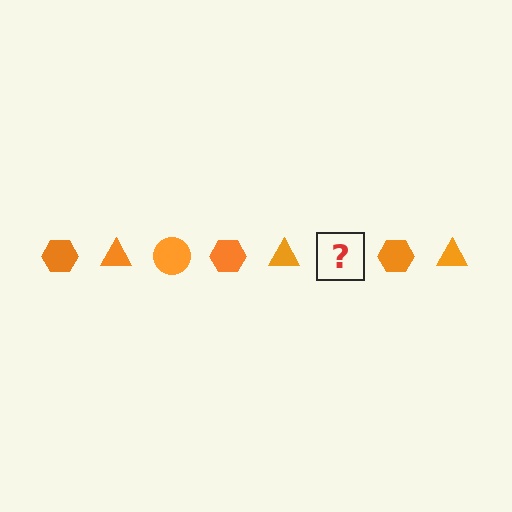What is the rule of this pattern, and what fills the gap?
The rule is that the pattern cycles through hexagon, triangle, circle shapes in orange. The gap should be filled with an orange circle.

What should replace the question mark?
The question mark should be replaced with an orange circle.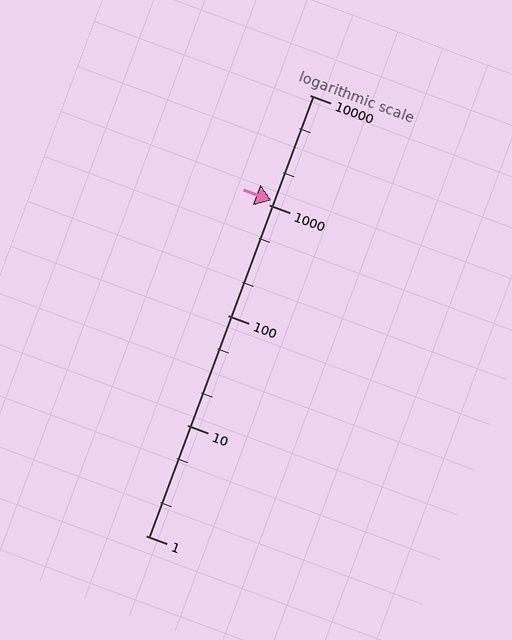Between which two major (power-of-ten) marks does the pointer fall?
The pointer is between 1000 and 10000.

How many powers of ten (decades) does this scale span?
The scale spans 4 decades, from 1 to 10000.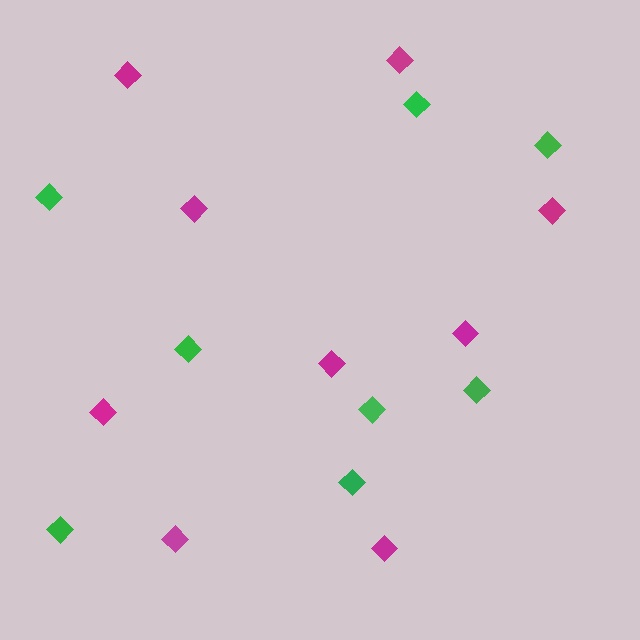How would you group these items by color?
There are 2 groups: one group of magenta diamonds (9) and one group of green diamonds (8).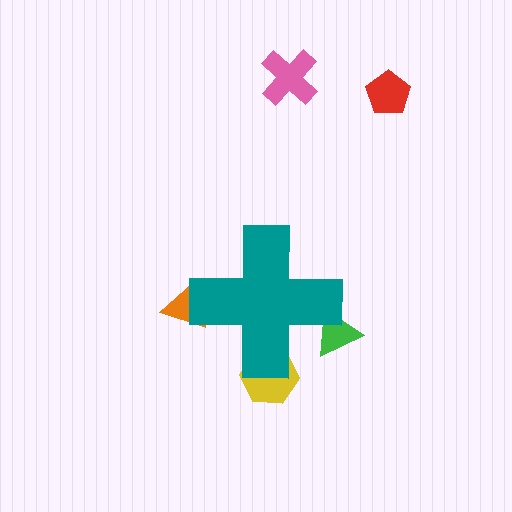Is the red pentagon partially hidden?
No, the red pentagon is fully visible.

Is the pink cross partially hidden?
No, the pink cross is fully visible.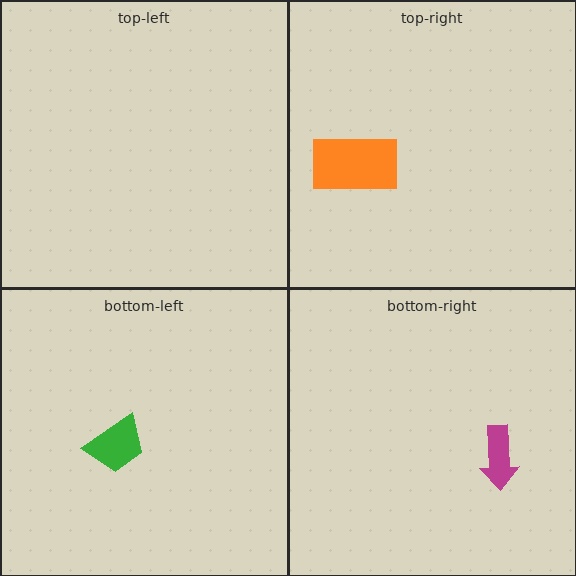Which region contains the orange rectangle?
The top-right region.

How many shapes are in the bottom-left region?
1.